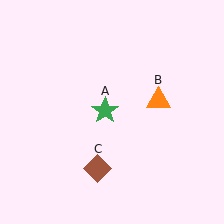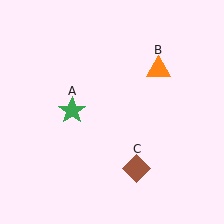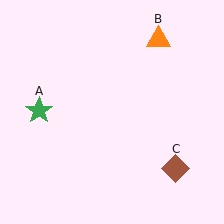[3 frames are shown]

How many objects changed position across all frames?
3 objects changed position: green star (object A), orange triangle (object B), brown diamond (object C).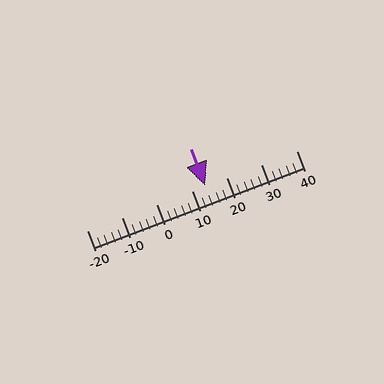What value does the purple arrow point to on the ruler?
The purple arrow points to approximately 14.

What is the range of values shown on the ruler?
The ruler shows values from -20 to 40.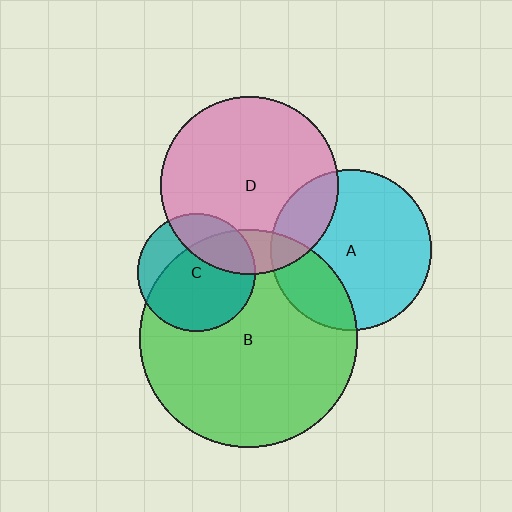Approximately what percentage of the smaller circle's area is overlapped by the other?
Approximately 70%.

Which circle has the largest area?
Circle B (green).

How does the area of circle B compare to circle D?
Approximately 1.5 times.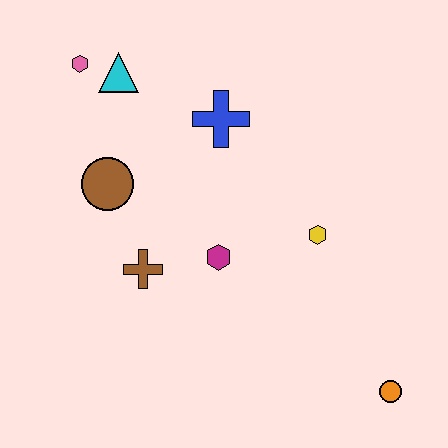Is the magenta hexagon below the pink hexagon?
Yes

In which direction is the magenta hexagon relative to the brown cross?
The magenta hexagon is to the right of the brown cross.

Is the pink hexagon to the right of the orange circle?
No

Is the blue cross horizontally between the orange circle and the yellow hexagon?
No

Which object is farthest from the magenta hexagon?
The pink hexagon is farthest from the magenta hexagon.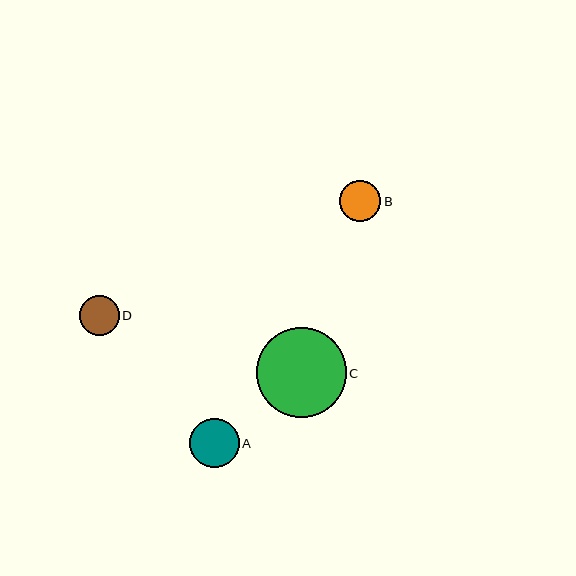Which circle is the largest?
Circle C is the largest with a size of approximately 89 pixels.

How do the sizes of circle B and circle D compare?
Circle B and circle D are approximately the same size.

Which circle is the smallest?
Circle D is the smallest with a size of approximately 40 pixels.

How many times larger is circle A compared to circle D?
Circle A is approximately 1.2 times the size of circle D.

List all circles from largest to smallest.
From largest to smallest: C, A, B, D.